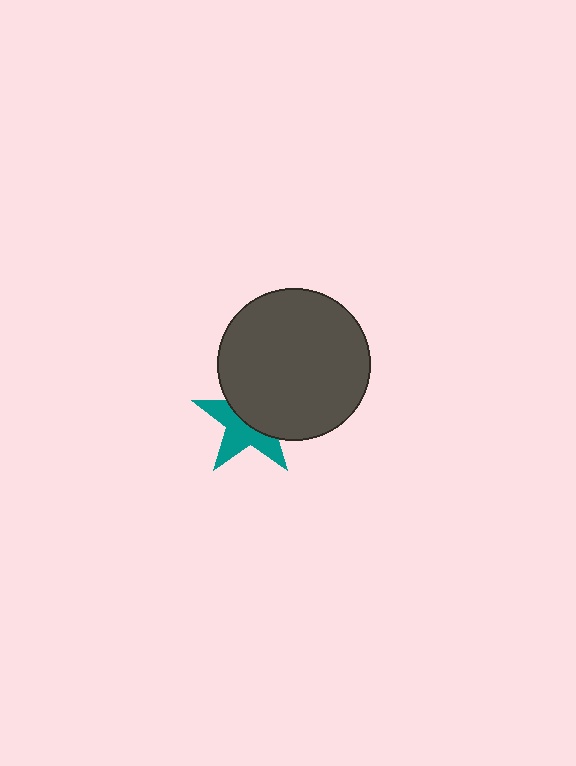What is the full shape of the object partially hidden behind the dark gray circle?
The partially hidden object is a teal star.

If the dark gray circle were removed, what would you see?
You would see the complete teal star.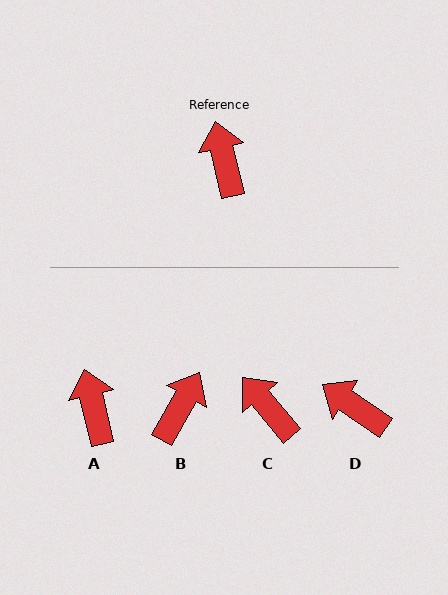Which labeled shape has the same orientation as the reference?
A.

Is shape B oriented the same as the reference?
No, it is off by about 42 degrees.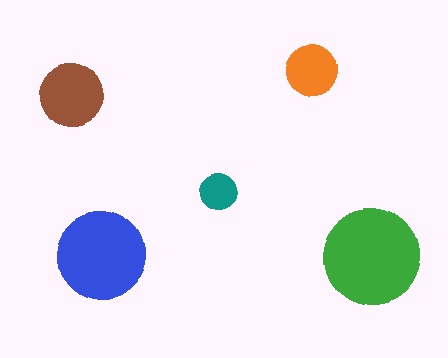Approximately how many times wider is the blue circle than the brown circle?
About 1.5 times wider.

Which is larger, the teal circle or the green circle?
The green one.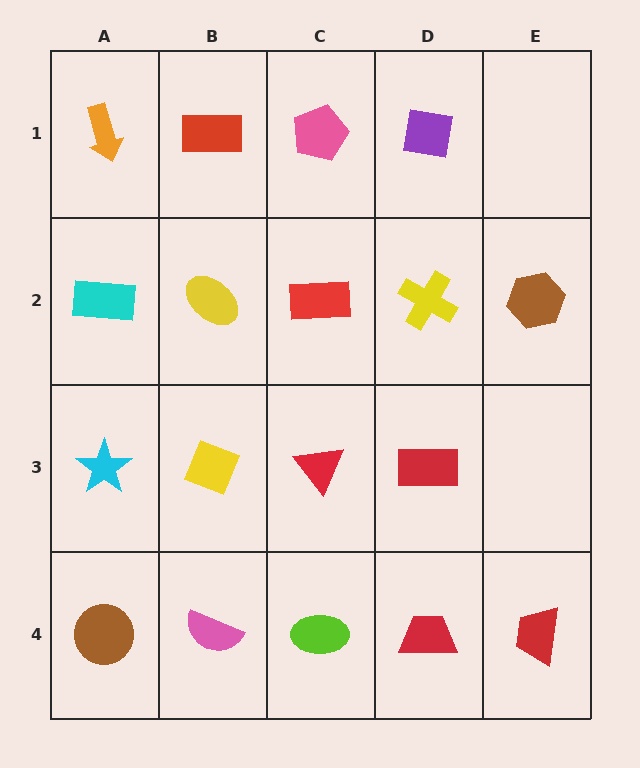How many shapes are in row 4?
5 shapes.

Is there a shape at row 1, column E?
No, that cell is empty.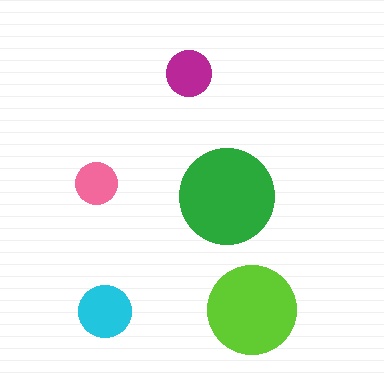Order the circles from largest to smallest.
the green one, the lime one, the cyan one, the magenta one, the pink one.